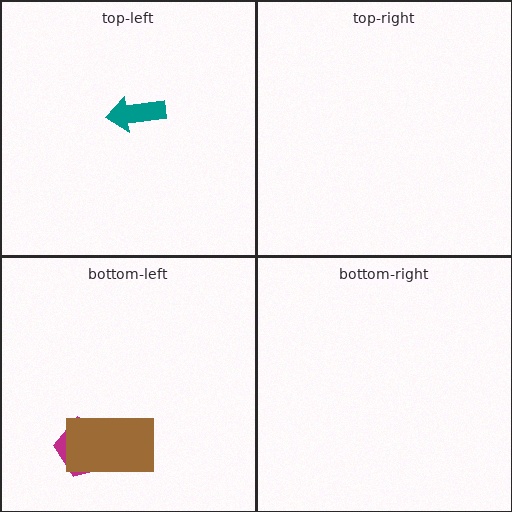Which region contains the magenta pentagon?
The bottom-left region.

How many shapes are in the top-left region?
1.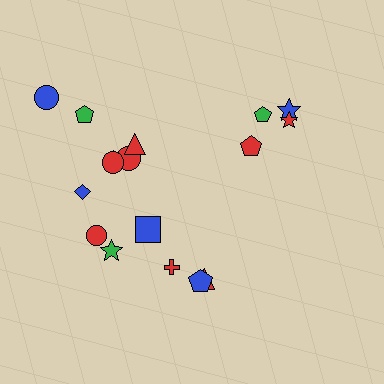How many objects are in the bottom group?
There are 5 objects.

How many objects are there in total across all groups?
There are 17 objects.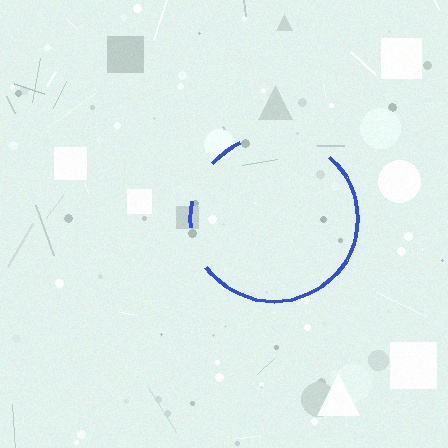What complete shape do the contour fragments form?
The contour fragments form a circle.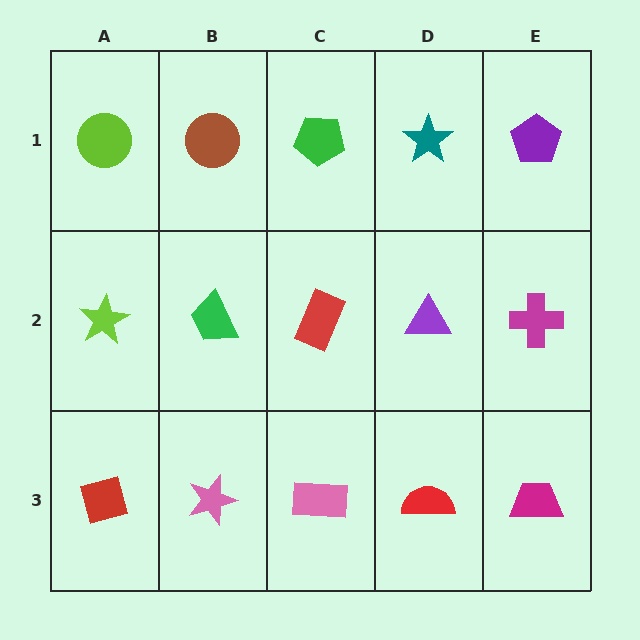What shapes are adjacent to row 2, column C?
A green pentagon (row 1, column C), a pink rectangle (row 3, column C), a green trapezoid (row 2, column B), a purple triangle (row 2, column D).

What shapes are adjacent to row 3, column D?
A purple triangle (row 2, column D), a pink rectangle (row 3, column C), a magenta trapezoid (row 3, column E).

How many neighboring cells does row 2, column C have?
4.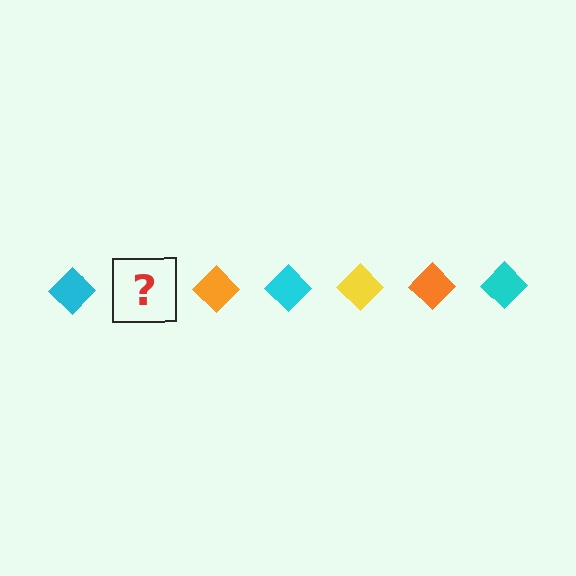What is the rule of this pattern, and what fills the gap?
The rule is that the pattern cycles through cyan, yellow, orange diamonds. The gap should be filled with a yellow diamond.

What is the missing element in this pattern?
The missing element is a yellow diamond.